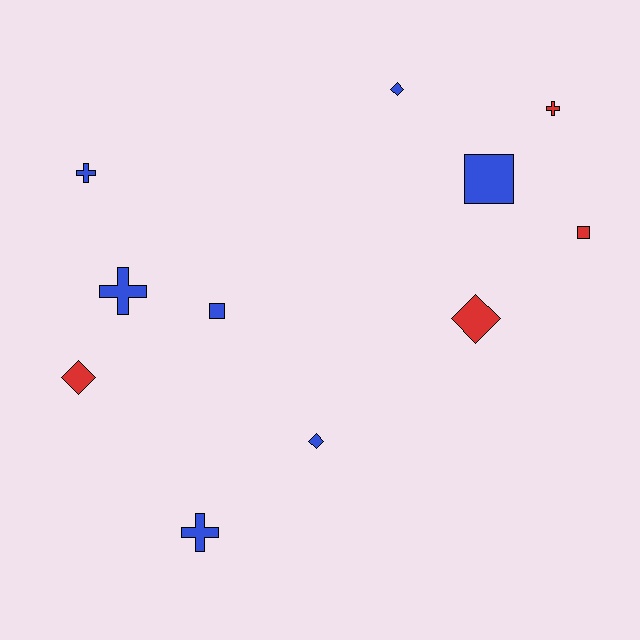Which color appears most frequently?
Blue, with 7 objects.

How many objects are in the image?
There are 11 objects.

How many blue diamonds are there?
There are 2 blue diamonds.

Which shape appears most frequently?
Cross, with 4 objects.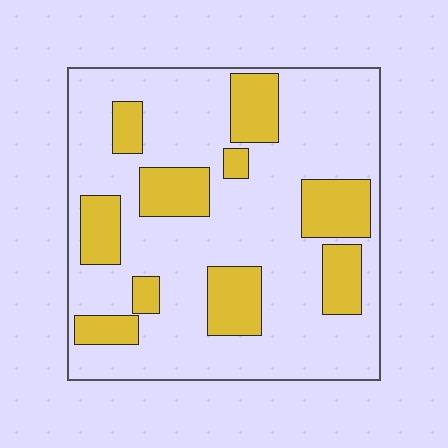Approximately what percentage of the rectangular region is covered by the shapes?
Approximately 25%.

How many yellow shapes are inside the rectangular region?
10.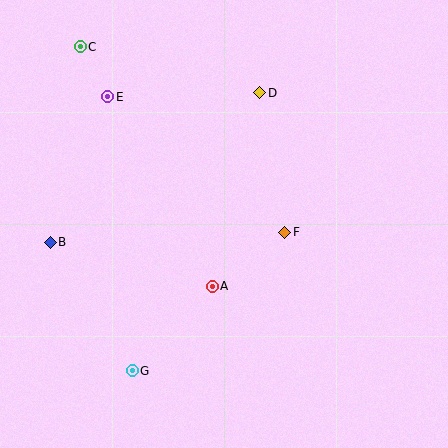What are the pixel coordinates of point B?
Point B is at (50, 242).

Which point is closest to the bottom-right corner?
Point F is closest to the bottom-right corner.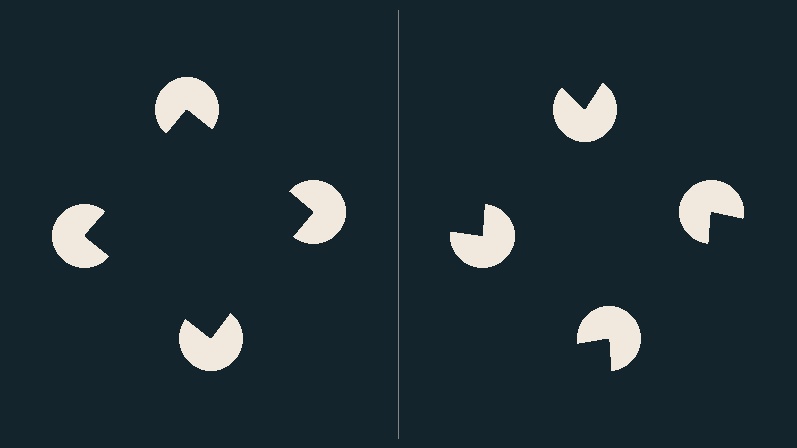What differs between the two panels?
The pac-man discs are positioned identically on both sides; only the wedge orientations differ. On the left they align to a square; on the right they are misaligned.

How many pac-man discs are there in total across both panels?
8 — 4 on each side.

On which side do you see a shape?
An illusory square appears on the left side. On the right side the wedge cuts are rotated, so no coherent shape forms.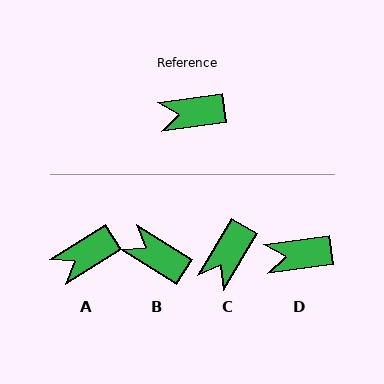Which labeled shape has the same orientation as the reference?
D.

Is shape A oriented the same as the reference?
No, it is off by about 24 degrees.